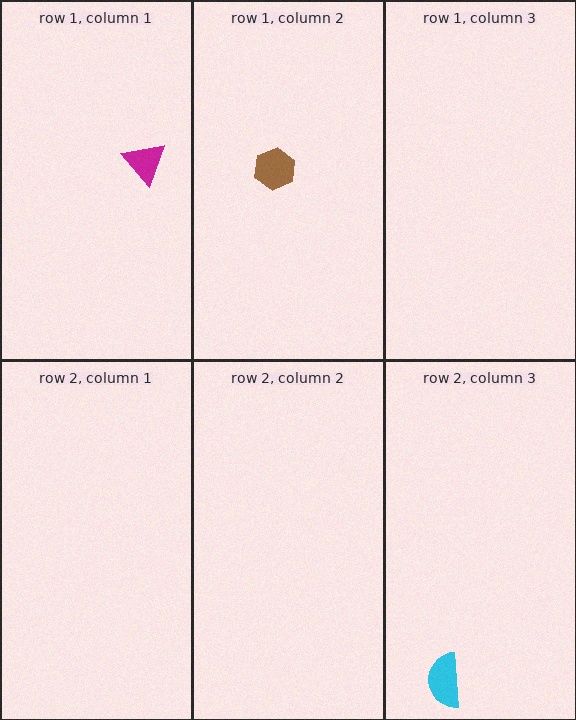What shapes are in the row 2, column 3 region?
The cyan semicircle.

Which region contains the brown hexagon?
The row 1, column 2 region.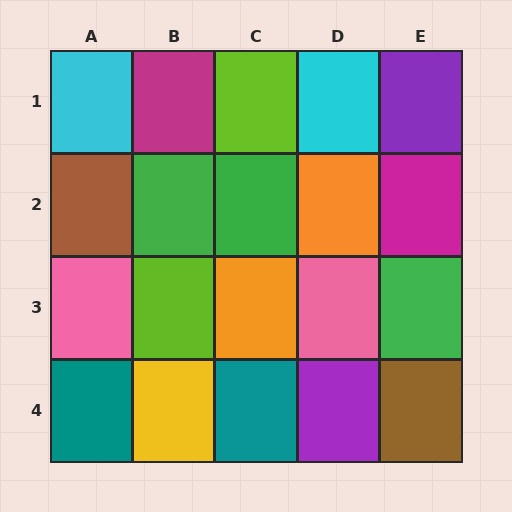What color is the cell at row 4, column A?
Teal.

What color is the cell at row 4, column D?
Purple.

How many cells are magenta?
2 cells are magenta.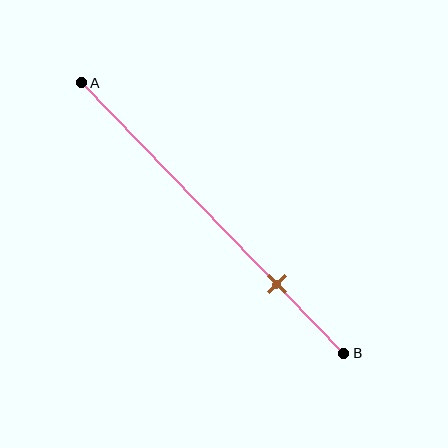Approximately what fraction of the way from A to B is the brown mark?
The brown mark is approximately 75% of the way from A to B.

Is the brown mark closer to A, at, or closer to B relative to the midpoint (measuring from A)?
The brown mark is closer to point B than the midpoint of segment AB.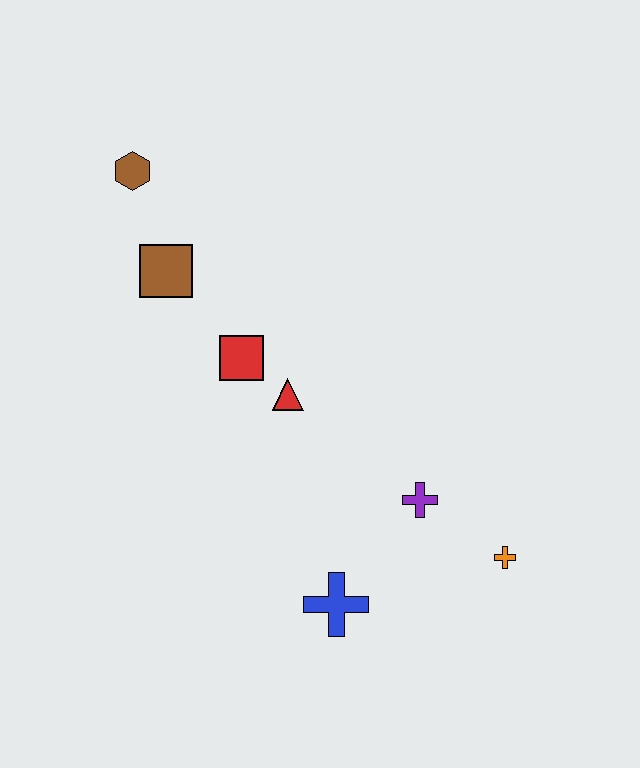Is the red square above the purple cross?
Yes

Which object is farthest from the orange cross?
The brown hexagon is farthest from the orange cross.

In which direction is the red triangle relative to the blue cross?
The red triangle is above the blue cross.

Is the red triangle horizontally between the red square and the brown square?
No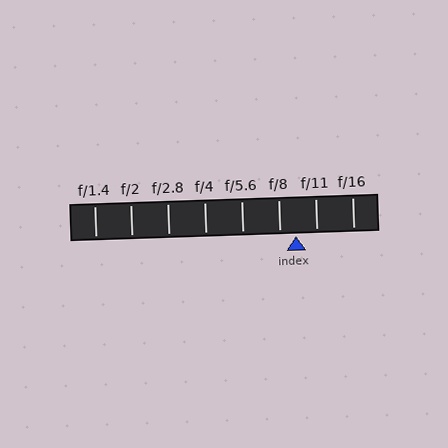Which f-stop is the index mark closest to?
The index mark is closest to f/8.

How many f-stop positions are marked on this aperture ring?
There are 8 f-stop positions marked.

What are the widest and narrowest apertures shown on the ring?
The widest aperture shown is f/1.4 and the narrowest is f/16.